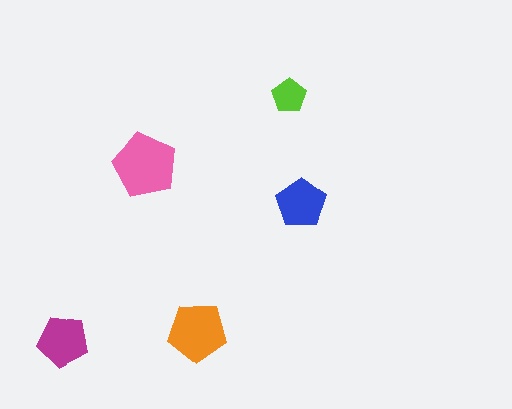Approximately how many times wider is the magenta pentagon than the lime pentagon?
About 1.5 times wider.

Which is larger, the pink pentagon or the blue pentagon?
The pink one.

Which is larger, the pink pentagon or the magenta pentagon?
The pink one.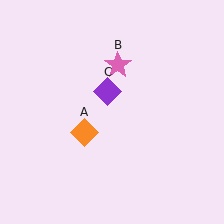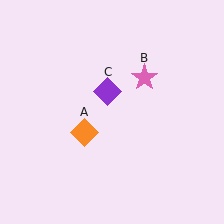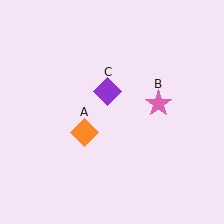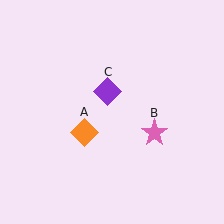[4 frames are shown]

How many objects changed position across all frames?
1 object changed position: pink star (object B).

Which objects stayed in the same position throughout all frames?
Orange diamond (object A) and purple diamond (object C) remained stationary.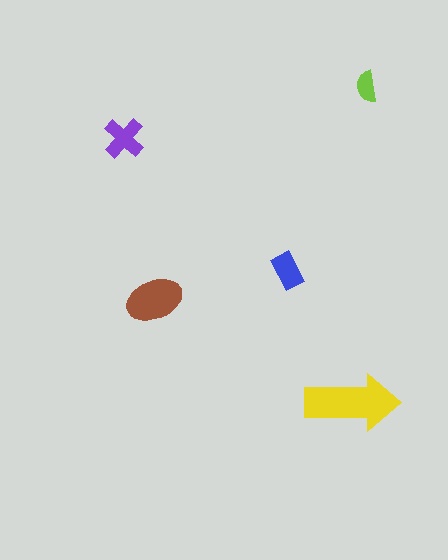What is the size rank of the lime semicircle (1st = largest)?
5th.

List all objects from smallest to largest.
The lime semicircle, the blue rectangle, the purple cross, the brown ellipse, the yellow arrow.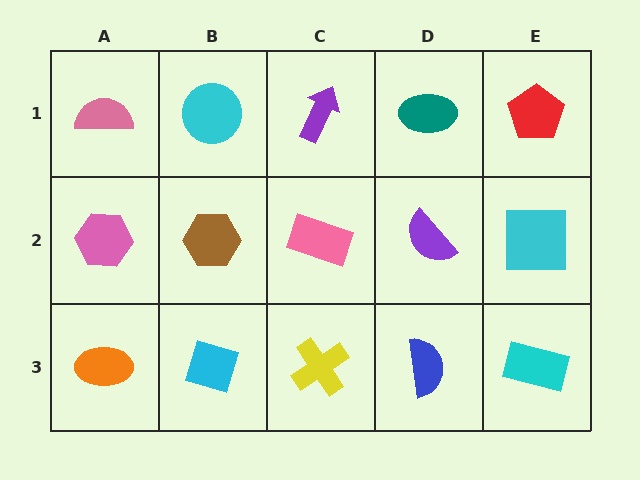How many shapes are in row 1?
5 shapes.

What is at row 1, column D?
A teal ellipse.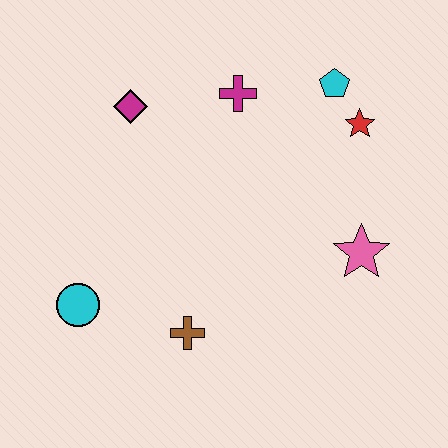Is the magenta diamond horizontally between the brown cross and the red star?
No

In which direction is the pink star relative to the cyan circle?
The pink star is to the right of the cyan circle.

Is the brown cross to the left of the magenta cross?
Yes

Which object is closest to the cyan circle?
The brown cross is closest to the cyan circle.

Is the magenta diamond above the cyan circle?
Yes